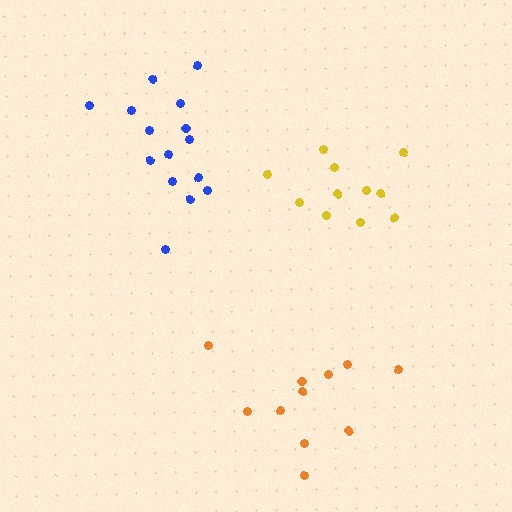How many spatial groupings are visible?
There are 3 spatial groupings.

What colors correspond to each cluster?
The clusters are colored: blue, yellow, orange.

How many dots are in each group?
Group 1: 15 dots, Group 2: 11 dots, Group 3: 11 dots (37 total).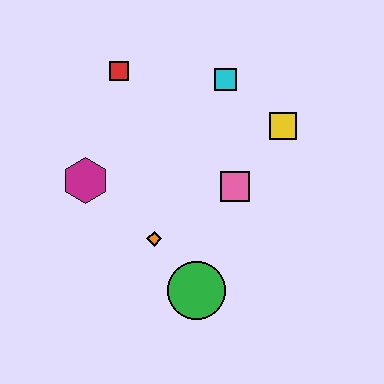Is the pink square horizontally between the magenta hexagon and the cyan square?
No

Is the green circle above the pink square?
No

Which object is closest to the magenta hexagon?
The orange diamond is closest to the magenta hexagon.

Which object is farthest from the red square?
The green circle is farthest from the red square.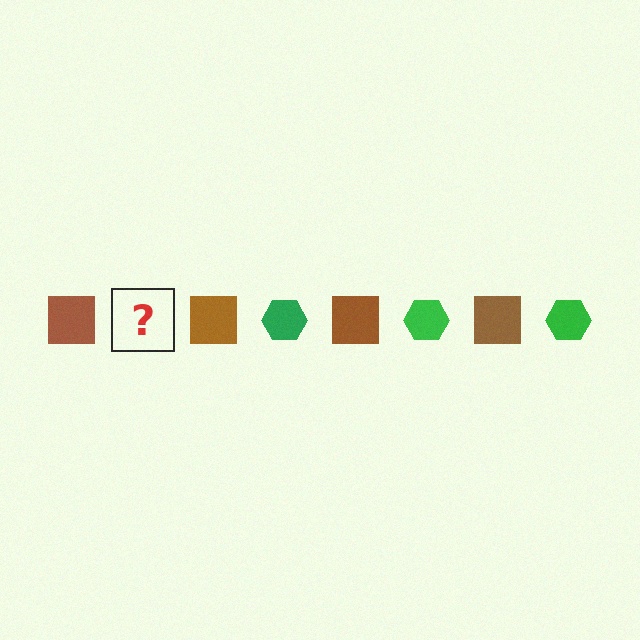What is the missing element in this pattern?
The missing element is a green hexagon.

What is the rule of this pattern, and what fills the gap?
The rule is that the pattern alternates between brown square and green hexagon. The gap should be filled with a green hexagon.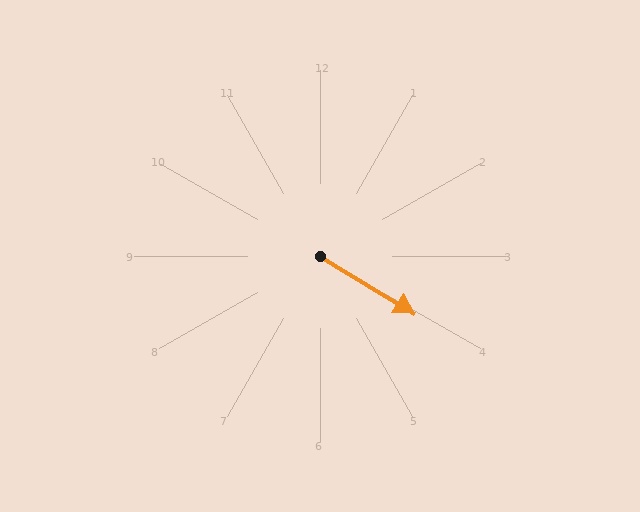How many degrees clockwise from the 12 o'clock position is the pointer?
Approximately 121 degrees.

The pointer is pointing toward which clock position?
Roughly 4 o'clock.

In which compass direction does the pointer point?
Southeast.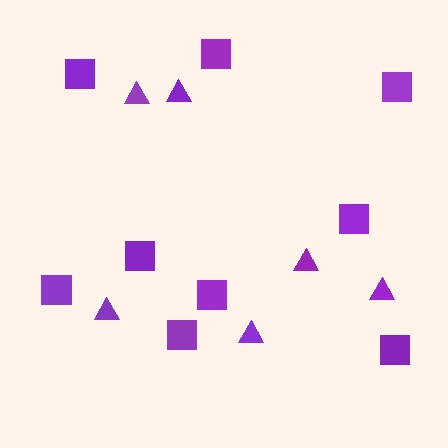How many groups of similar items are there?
There are 2 groups: one group of squares (9) and one group of triangles (6).